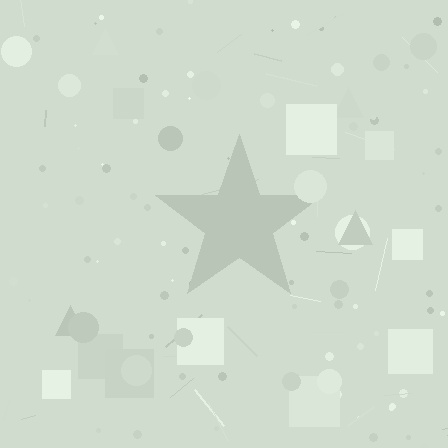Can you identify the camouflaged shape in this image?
The camouflaged shape is a star.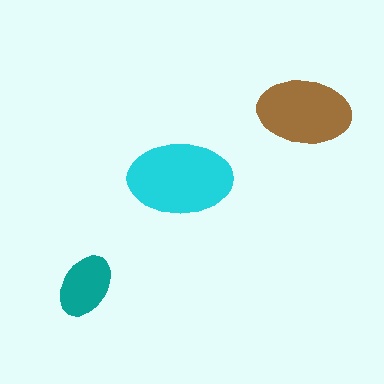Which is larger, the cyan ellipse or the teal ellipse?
The cyan one.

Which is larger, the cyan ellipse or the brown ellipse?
The cyan one.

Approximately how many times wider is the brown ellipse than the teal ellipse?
About 1.5 times wider.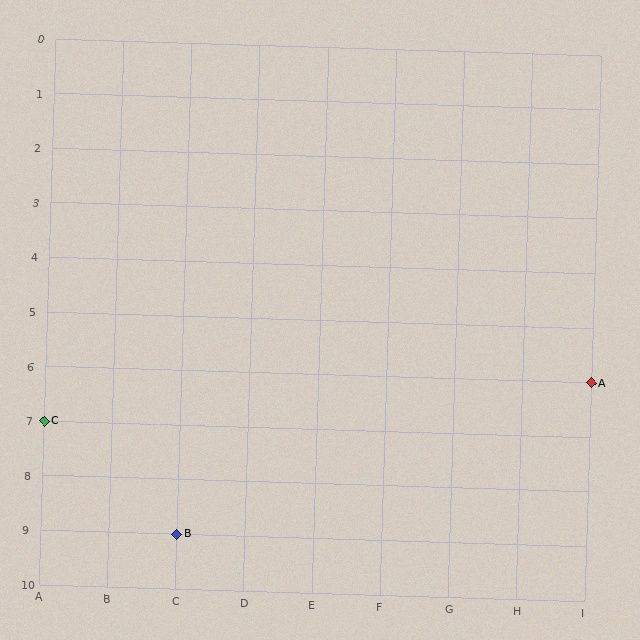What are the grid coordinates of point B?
Point B is at grid coordinates (C, 9).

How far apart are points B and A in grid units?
Points B and A are 6 columns and 3 rows apart (about 6.7 grid units diagonally).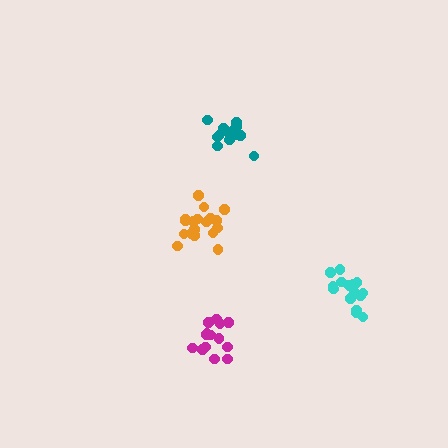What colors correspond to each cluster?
The clusters are colored: orange, teal, cyan, magenta.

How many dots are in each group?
Group 1: 18 dots, Group 2: 15 dots, Group 3: 16 dots, Group 4: 14 dots (63 total).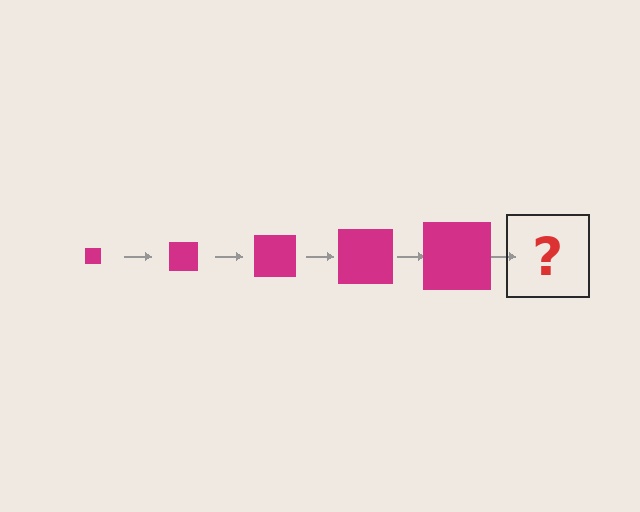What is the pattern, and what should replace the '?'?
The pattern is that the square gets progressively larger each step. The '?' should be a magenta square, larger than the previous one.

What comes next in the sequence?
The next element should be a magenta square, larger than the previous one.